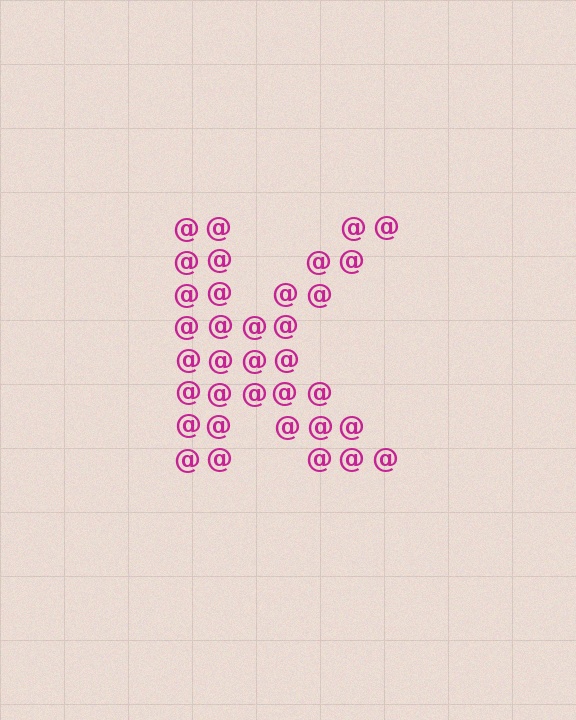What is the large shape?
The large shape is the letter K.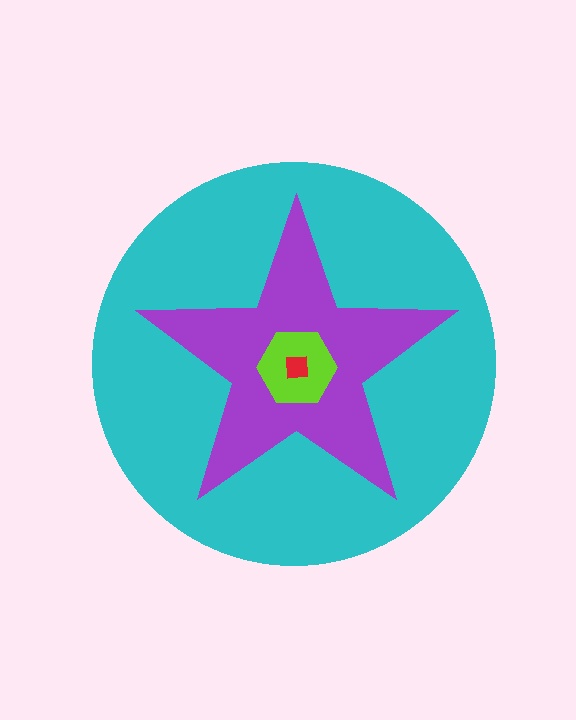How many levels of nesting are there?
4.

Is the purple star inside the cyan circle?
Yes.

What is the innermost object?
The red square.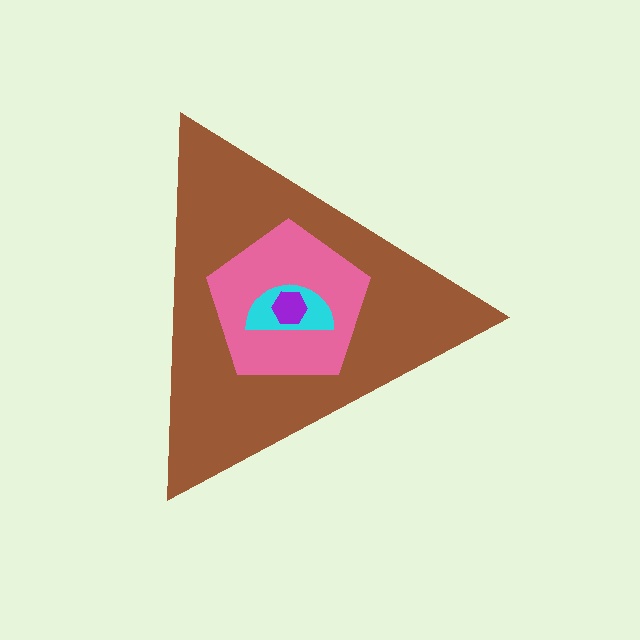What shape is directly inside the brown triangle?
The pink pentagon.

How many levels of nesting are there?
4.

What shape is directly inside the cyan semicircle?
The purple hexagon.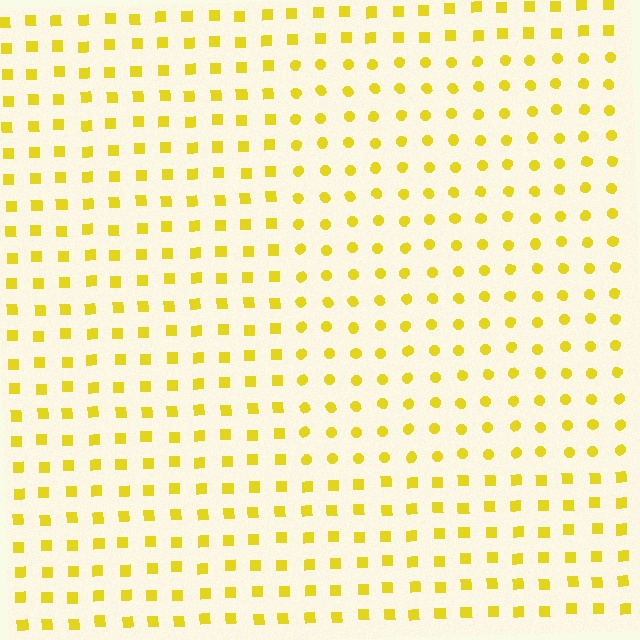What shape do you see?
I see a rectangle.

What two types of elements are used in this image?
The image uses circles inside the rectangle region and squares outside it.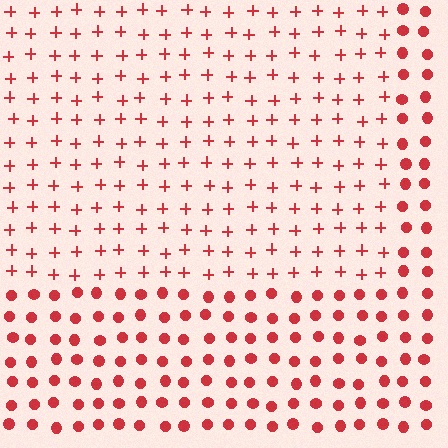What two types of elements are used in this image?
The image uses plus signs inside the rectangle region and circles outside it.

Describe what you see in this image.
The image is filled with small red elements arranged in a uniform grid. A rectangle-shaped region contains plus signs, while the surrounding area contains circles. The boundary is defined purely by the change in element shape.